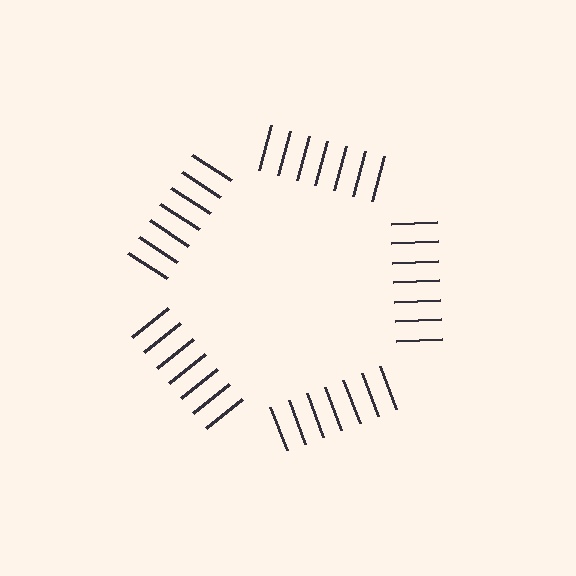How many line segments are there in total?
35 — 7 along each of the 5 edges.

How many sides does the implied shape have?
5 sides — the line-ends trace a pentagon.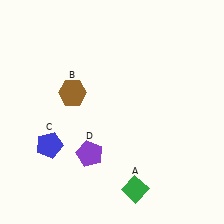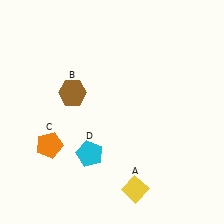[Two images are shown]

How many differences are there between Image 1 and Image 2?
There are 3 differences between the two images.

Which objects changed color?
A changed from green to yellow. C changed from blue to orange. D changed from purple to cyan.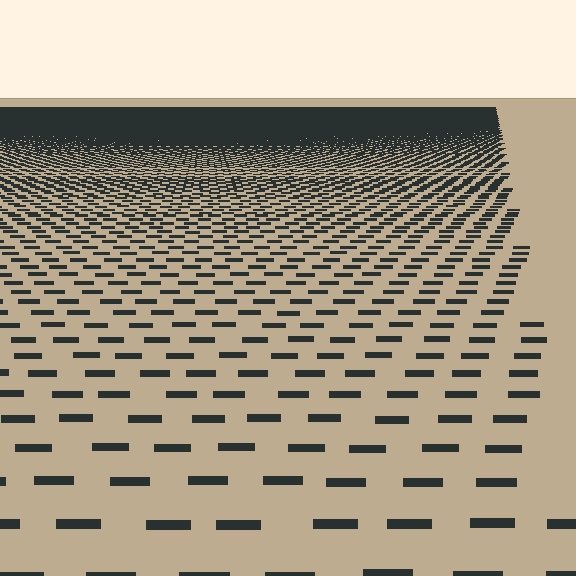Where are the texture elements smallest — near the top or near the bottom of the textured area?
Near the top.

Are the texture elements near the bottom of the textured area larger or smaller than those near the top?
Larger. Near the bottom, elements are closer to the viewer and appear at a bigger on-screen size.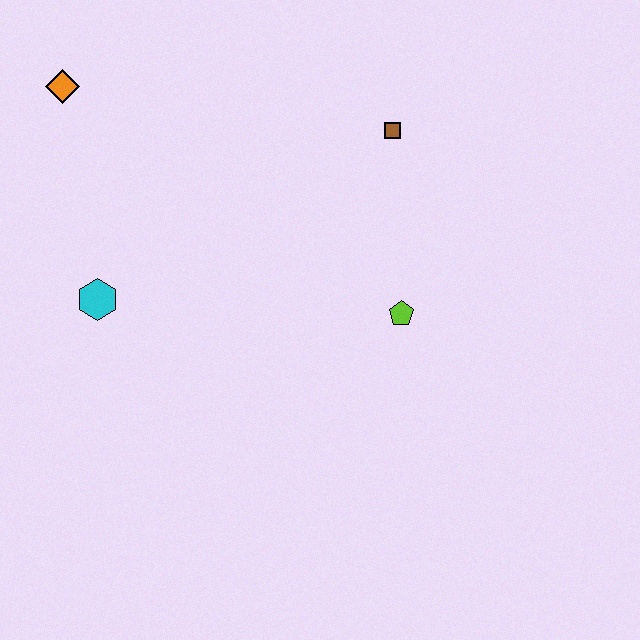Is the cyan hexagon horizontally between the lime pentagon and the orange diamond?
Yes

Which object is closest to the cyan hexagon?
The orange diamond is closest to the cyan hexagon.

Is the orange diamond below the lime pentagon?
No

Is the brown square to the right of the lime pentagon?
No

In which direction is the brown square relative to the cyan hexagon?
The brown square is to the right of the cyan hexagon.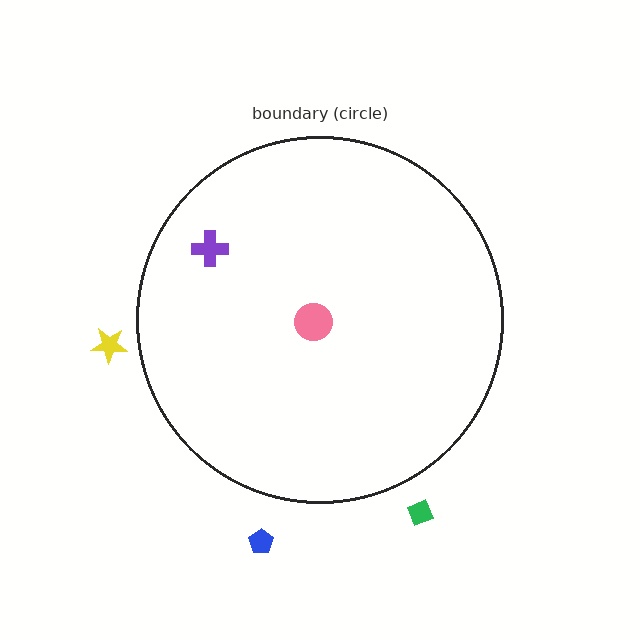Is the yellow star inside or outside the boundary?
Outside.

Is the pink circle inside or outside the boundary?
Inside.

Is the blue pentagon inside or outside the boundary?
Outside.